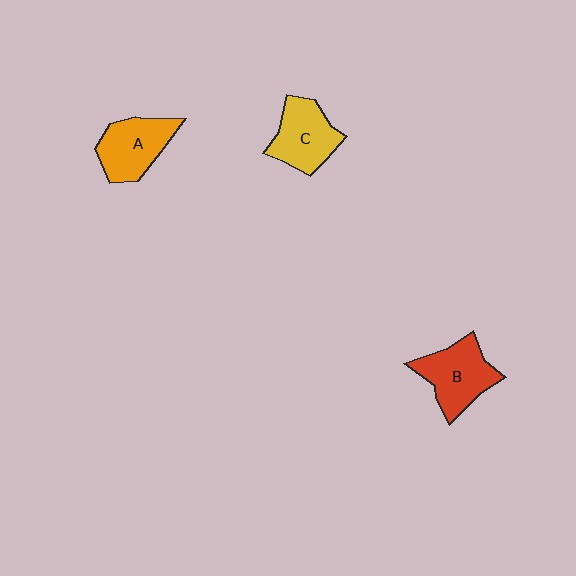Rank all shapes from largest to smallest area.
From largest to smallest: B (red), A (orange), C (yellow).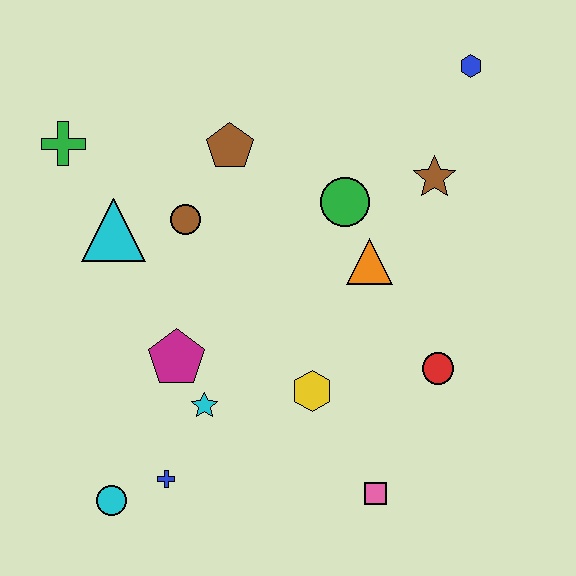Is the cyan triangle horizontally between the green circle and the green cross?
Yes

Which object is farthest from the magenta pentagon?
The blue hexagon is farthest from the magenta pentagon.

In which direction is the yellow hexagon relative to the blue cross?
The yellow hexagon is to the right of the blue cross.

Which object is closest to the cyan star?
The magenta pentagon is closest to the cyan star.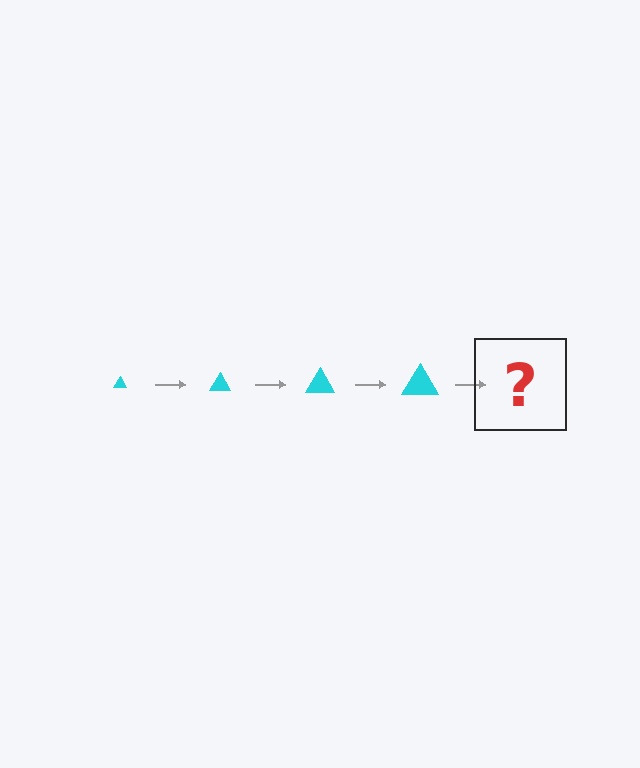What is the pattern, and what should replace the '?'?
The pattern is that the triangle gets progressively larger each step. The '?' should be a cyan triangle, larger than the previous one.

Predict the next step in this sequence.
The next step is a cyan triangle, larger than the previous one.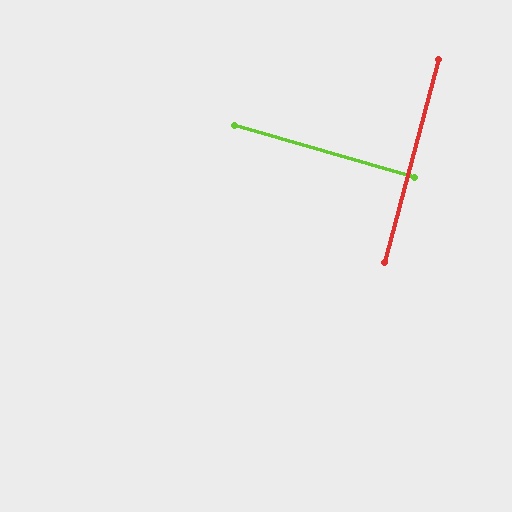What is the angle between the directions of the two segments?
Approximately 88 degrees.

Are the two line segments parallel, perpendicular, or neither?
Perpendicular — they meet at approximately 88°.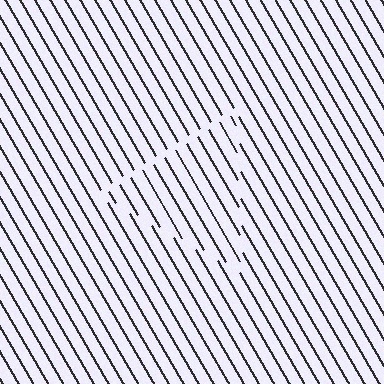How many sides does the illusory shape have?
3 sides — the line-ends trace a triangle.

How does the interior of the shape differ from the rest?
The interior of the shape contains the same grating, shifted by half a period — the contour is defined by the phase discontinuity where line-ends from the inner and outer gratings abut.